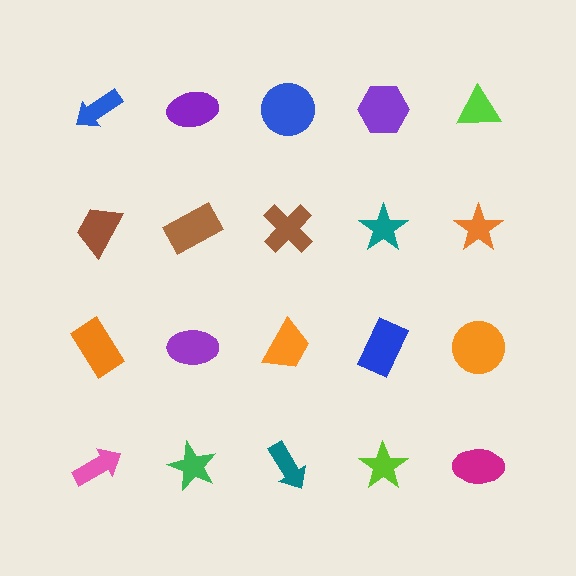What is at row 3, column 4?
A blue rectangle.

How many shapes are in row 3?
5 shapes.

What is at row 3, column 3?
An orange trapezoid.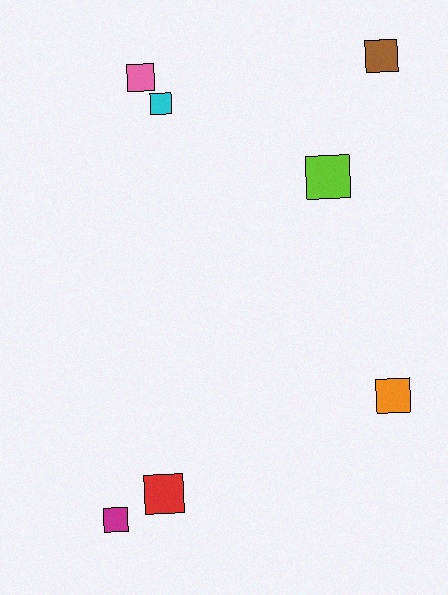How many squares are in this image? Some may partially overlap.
There are 7 squares.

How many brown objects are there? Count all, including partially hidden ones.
There is 1 brown object.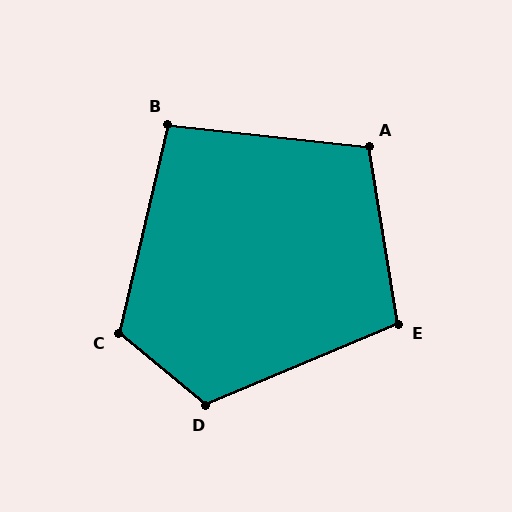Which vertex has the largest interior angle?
D, at approximately 118 degrees.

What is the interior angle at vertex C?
Approximately 116 degrees (obtuse).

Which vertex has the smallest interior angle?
B, at approximately 97 degrees.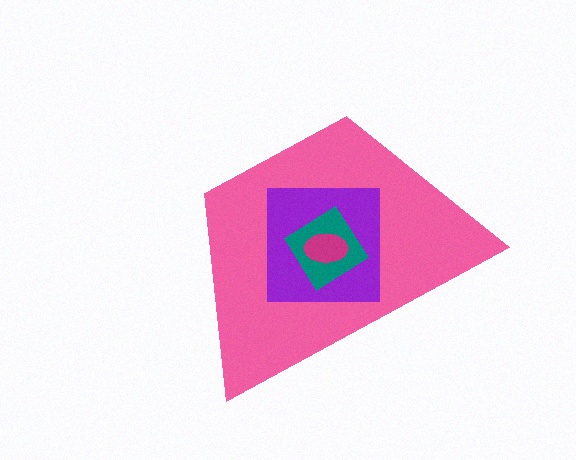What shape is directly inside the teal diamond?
The magenta ellipse.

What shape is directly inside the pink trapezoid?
The purple square.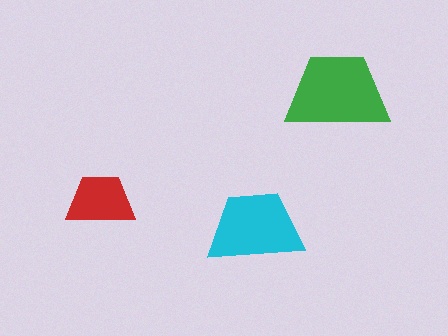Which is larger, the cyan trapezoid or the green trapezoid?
The green one.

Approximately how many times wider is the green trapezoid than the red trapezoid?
About 1.5 times wider.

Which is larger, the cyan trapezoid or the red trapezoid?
The cyan one.